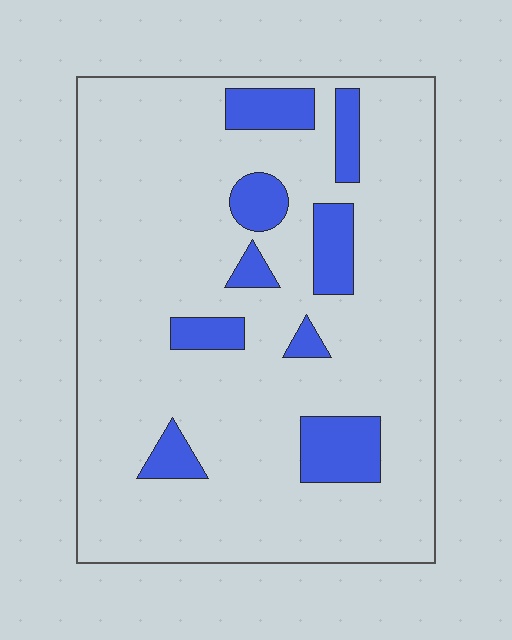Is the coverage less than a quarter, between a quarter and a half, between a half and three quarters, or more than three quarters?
Less than a quarter.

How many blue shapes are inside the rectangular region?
9.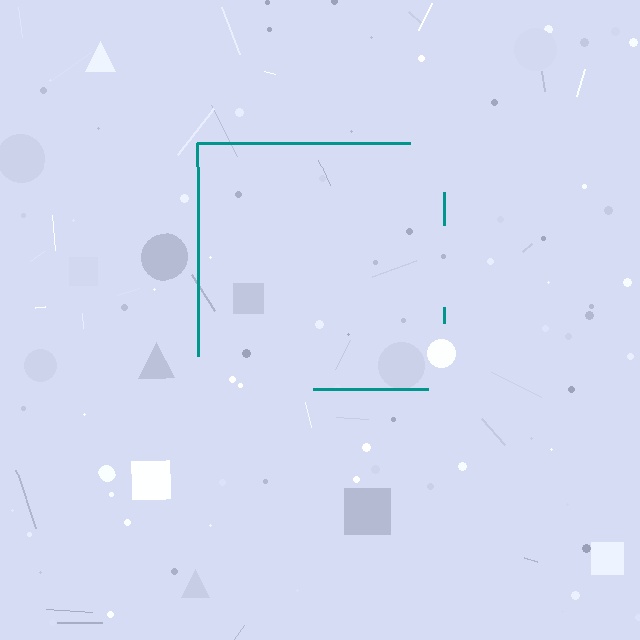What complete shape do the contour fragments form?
The contour fragments form a square.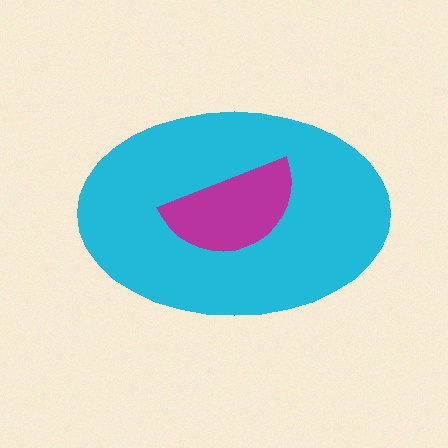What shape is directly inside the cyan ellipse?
The magenta semicircle.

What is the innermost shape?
The magenta semicircle.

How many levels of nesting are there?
2.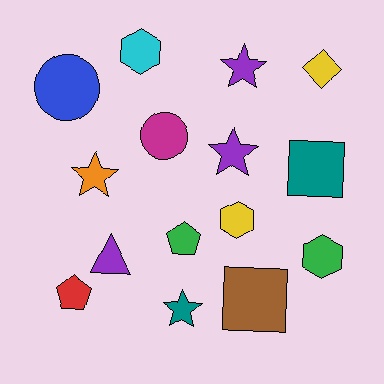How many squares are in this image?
There are 2 squares.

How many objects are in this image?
There are 15 objects.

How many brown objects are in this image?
There is 1 brown object.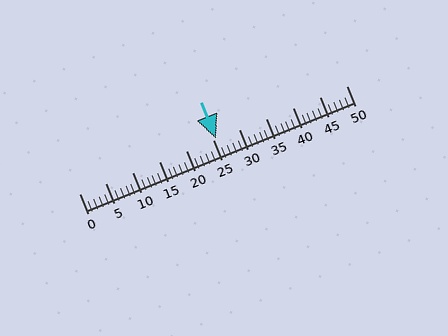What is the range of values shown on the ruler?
The ruler shows values from 0 to 50.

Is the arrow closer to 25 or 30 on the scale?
The arrow is closer to 25.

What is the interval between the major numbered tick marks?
The major tick marks are spaced 5 units apart.